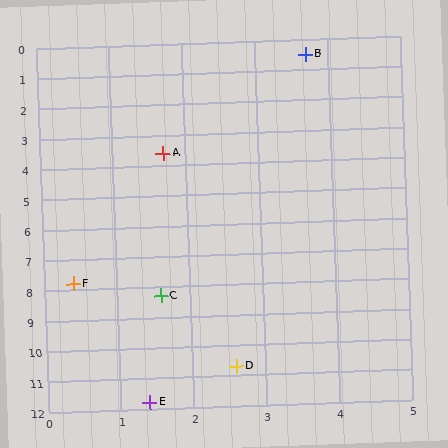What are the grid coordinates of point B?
Point B is at approximately (3.7, 0.5).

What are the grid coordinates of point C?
Point C is at approximately (1.6, 8.3).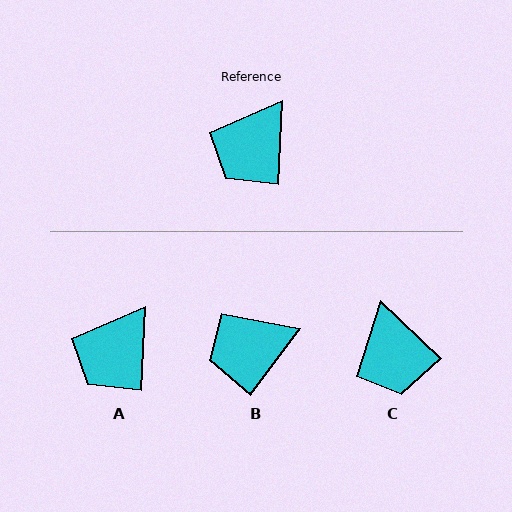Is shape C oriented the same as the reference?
No, it is off by about 49 degrees.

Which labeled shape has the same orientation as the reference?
A.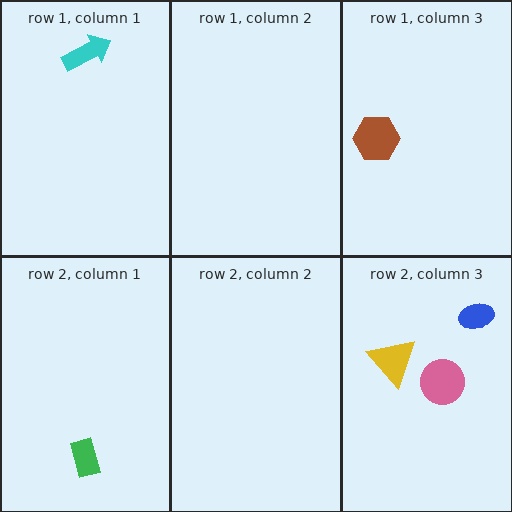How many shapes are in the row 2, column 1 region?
1.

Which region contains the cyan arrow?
The row 1, column 1 region.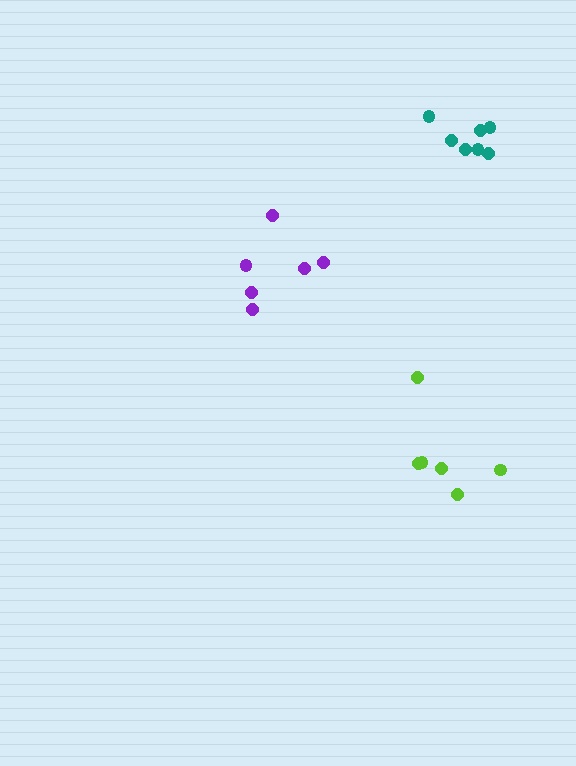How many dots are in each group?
Group 1: 6 dots, Group 2: 6 dots, Group 3: 7 dots (19 total).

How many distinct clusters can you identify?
There are 3 distinct clusters.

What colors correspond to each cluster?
The clusters are colored: lime, purple, teal.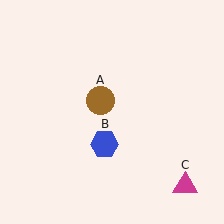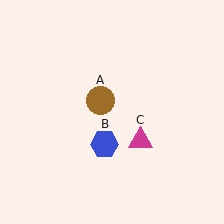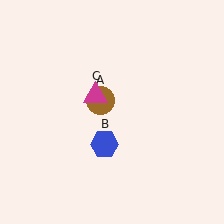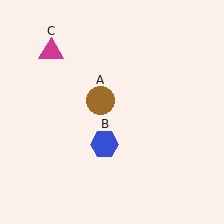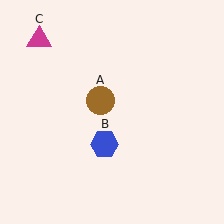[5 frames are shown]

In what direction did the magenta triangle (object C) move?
The magenta triangle (object C) moved up and to the left.